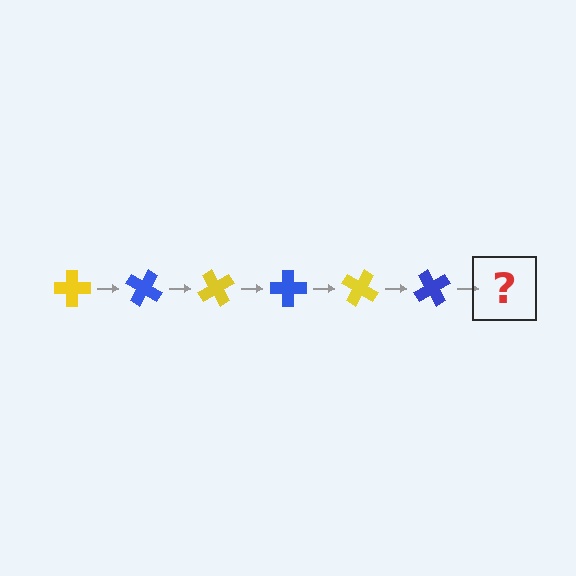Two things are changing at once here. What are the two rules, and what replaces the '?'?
The two rules are that it rotates 30 degrees each step and the color cycles through yellow and blue. The '?' should be a yellow cross, rotated 180 degrees from the start.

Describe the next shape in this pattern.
It should be a yellow cross, rotated 180 degrees from the start.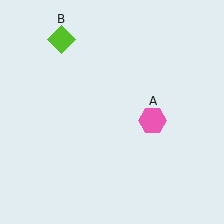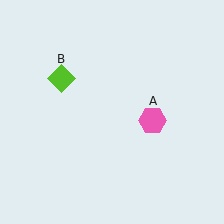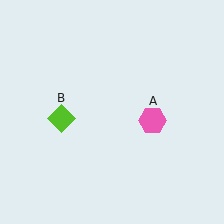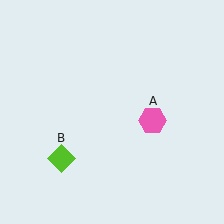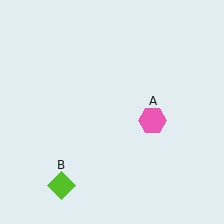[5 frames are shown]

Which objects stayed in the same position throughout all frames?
Pink hexagon (object A) remained stationary.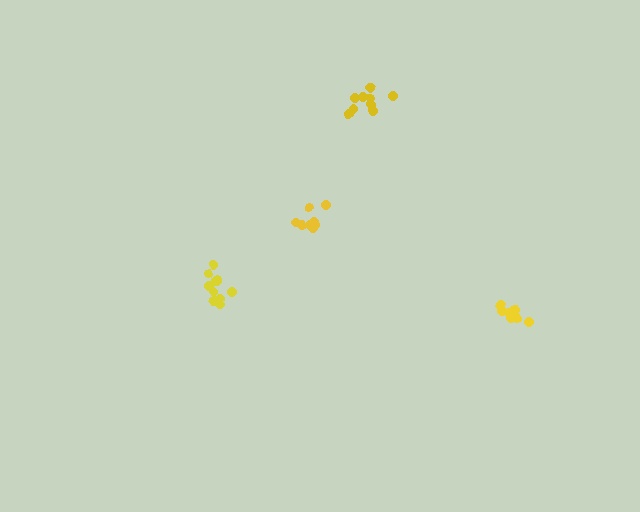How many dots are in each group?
Group 1: 9 dots, Group 2: 11 dots, Group 3: 8 dots, Group 4: 8 dots (36 total).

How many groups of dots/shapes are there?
There are 4 groups.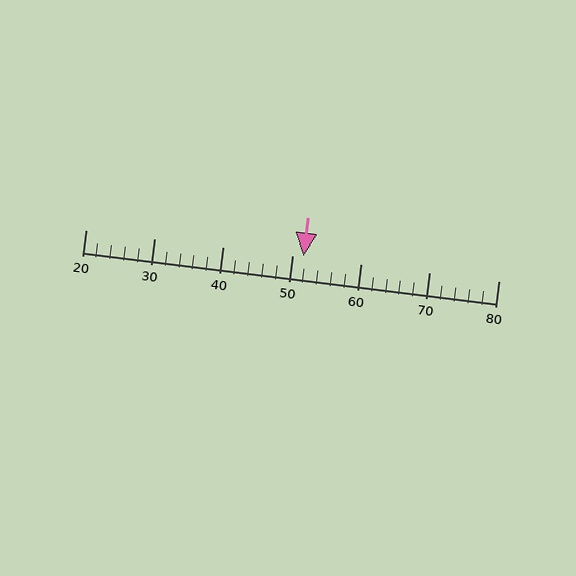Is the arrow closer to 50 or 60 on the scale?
The arrow is closer to 50.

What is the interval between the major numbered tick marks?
The major tick marks are spaced 10 units apart.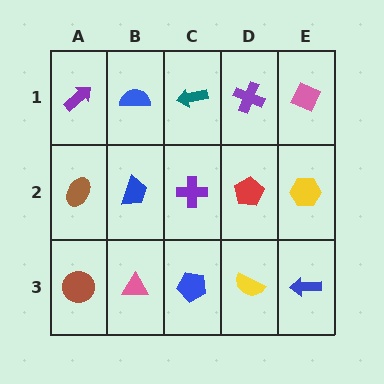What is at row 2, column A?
A brown ellipse.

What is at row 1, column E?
A pink diamond.